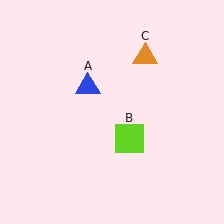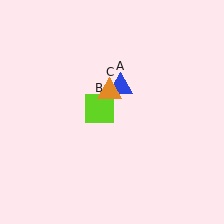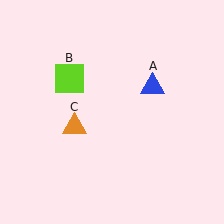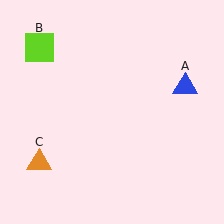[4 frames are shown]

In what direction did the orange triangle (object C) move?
The orange triangle (object C) moved down and to the left.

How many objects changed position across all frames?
3 objects changed position: blue triangle (object A), lime square (object B), orange triangle (object C).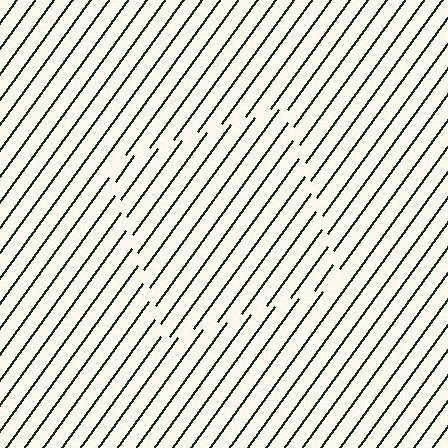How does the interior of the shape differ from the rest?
The interior of the shape contains the same grating, shifted by half a period — the contour is defined by the phase discontinuity where line-ends from the inner and outer gratings abut.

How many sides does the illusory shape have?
4 sides — the line-ends trace a square.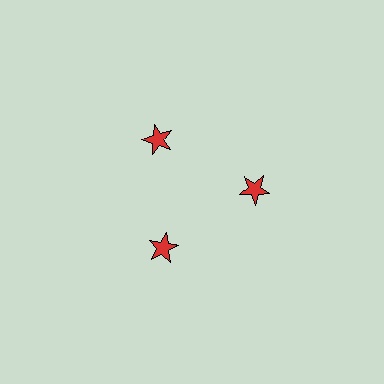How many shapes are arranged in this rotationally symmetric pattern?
There are 3 shapes, arranged in 3 groups of 1.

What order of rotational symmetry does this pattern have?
This pattern has 3-fold rotational symmetry.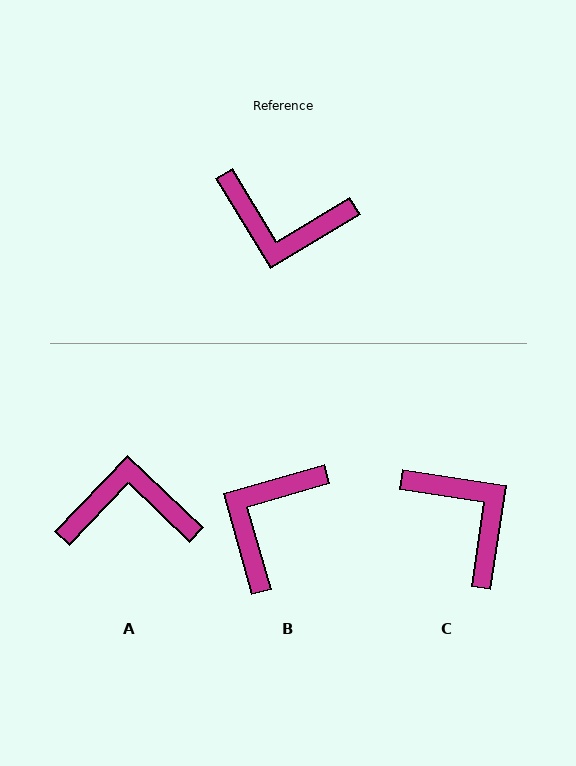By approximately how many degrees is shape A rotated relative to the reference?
Approximately 165 degrees clockwise.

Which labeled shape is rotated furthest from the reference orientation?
A, about 165 degrees away.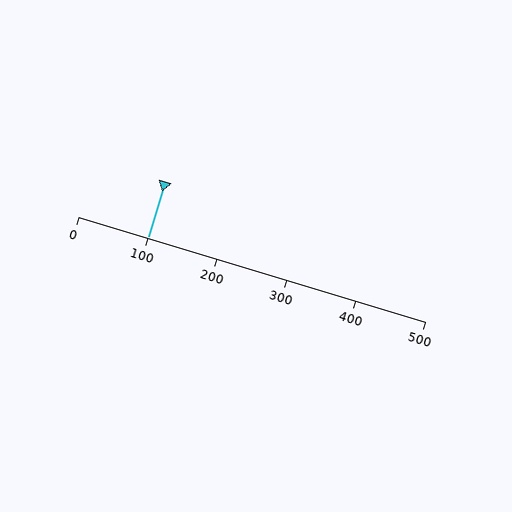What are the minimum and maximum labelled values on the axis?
The axis runs from 0 to 500.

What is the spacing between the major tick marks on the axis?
The major ticks are spaced 100 apart.